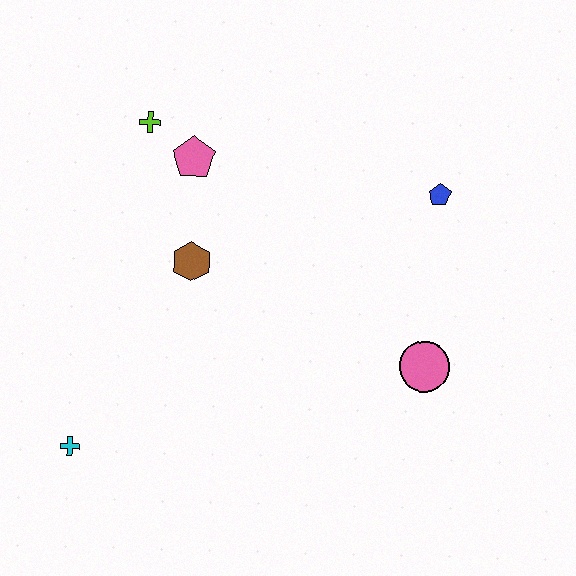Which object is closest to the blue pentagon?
The pink circle is closest to the blue pentagon.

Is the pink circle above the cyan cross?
Yes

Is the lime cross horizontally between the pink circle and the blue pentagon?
No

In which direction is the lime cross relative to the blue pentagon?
The lime cross is to the left of the blue pentagon.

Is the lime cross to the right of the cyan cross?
Yes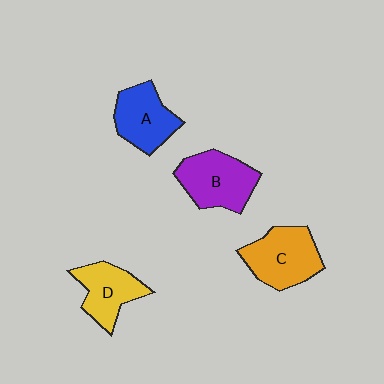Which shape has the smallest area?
Shape D (yellow).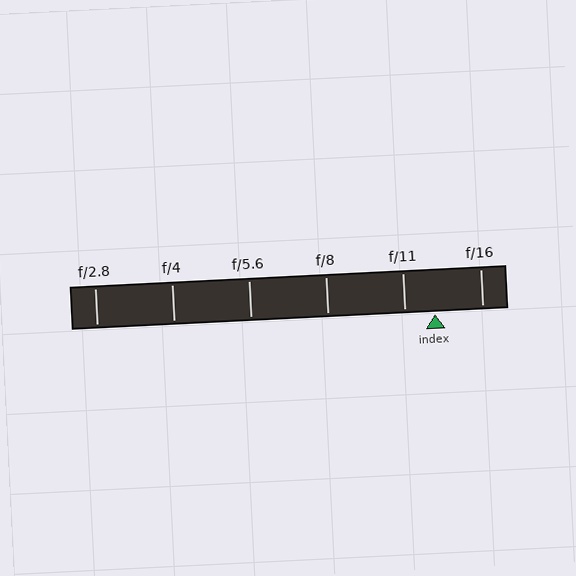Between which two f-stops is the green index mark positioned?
The index mark is between f/11 and f/16.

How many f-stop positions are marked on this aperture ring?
There are 6 f-stop positions marked.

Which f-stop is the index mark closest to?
The index mark is closest to f/11.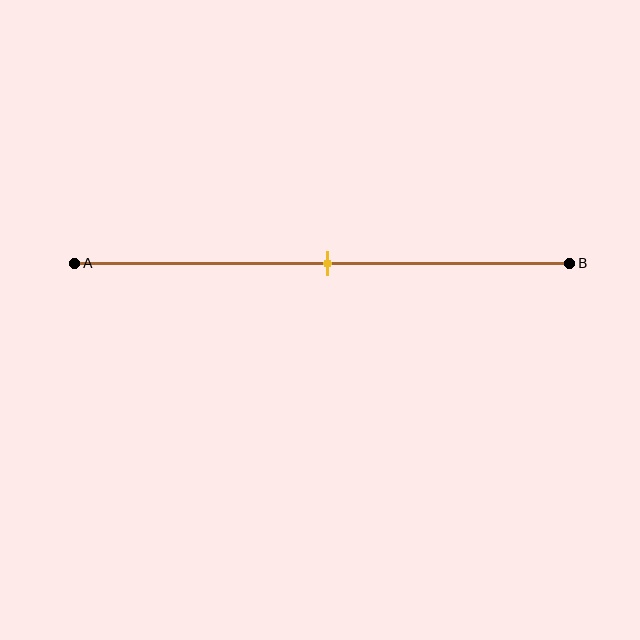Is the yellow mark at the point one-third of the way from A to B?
No, the mark is at about 50% from A, not at the 33% one-third point.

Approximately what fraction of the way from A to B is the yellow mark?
The yellow mark is approximately 50% of the way from A to B.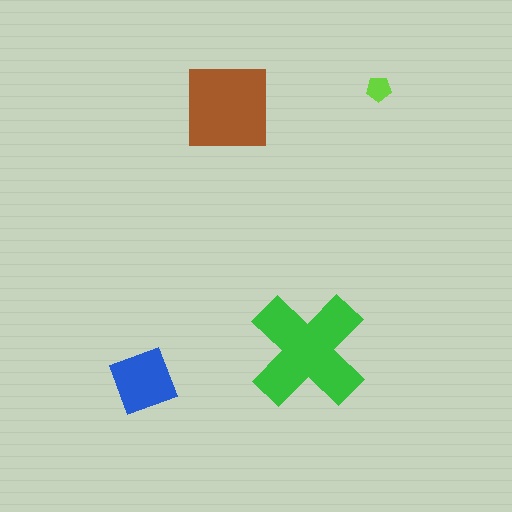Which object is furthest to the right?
The lime pentagon is rightmost.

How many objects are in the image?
There are 4 objects in the image.